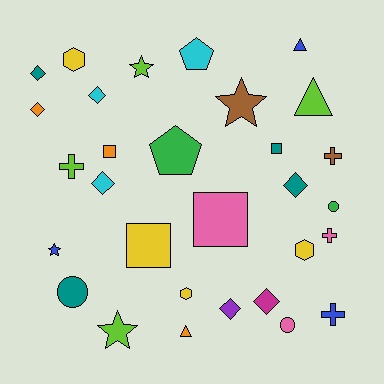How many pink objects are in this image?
There are 3 pink objects.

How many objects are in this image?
There are 30 objects.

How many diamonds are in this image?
There are 7 diamonds.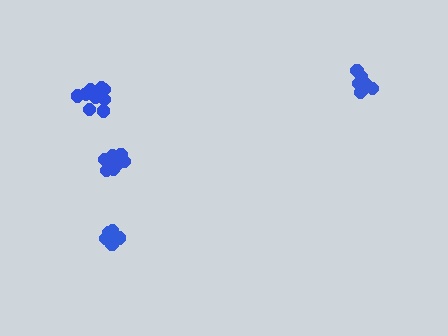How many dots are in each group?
Group 1: 9 dots, Group 2: 7 dots, Group 3: 8 dots, Group 4: 9 dots (33 total).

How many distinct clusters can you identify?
There are 4 distinct clusters.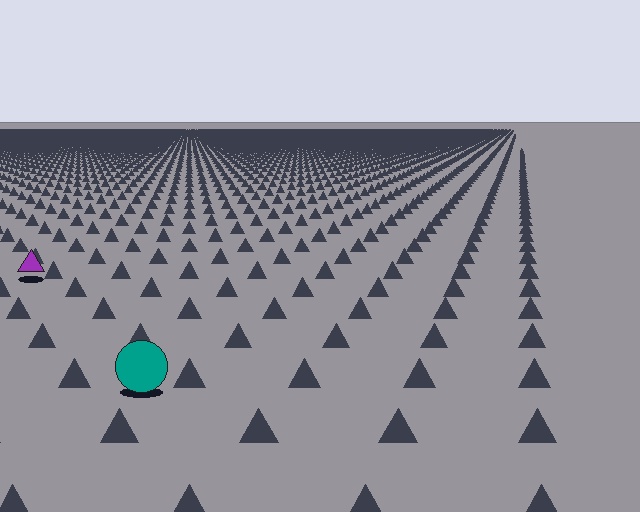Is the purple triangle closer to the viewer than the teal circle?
No. The teal circle is closer — you can tell from the texture gradient: the ground texture is coarser near it.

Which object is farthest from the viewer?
The purple triangle is farthest from the viewer. It appears smaller and the ground texture around it is denser.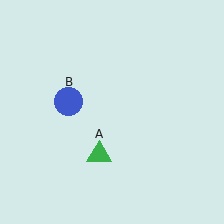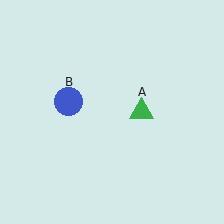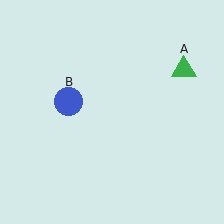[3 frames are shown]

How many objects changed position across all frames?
1 object changed position: green triangle (object A).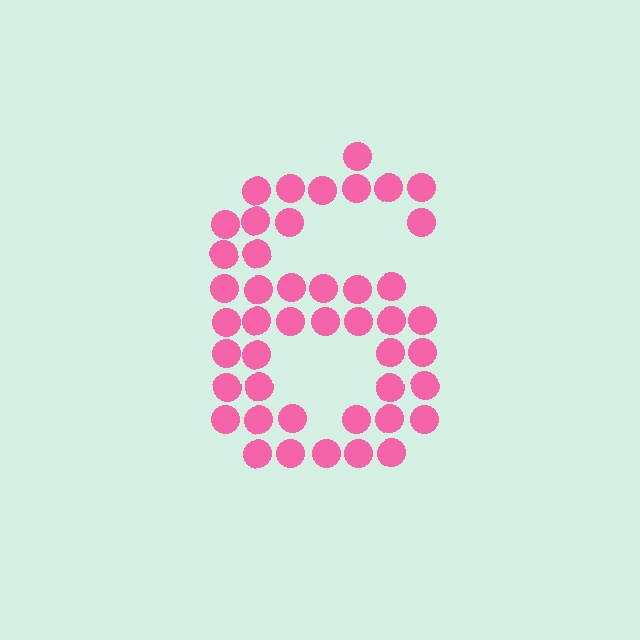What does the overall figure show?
The overall figure shows the digit 6.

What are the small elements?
The small elements are circles.